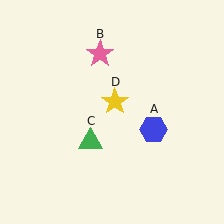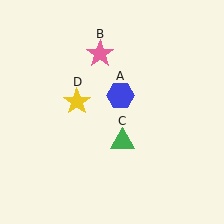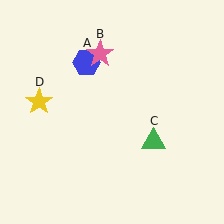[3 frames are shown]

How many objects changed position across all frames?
3 objects changed position: blue hexagon (object A), green triangle (object C), yellow star (object D).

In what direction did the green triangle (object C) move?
The green triangle (object C) moved right.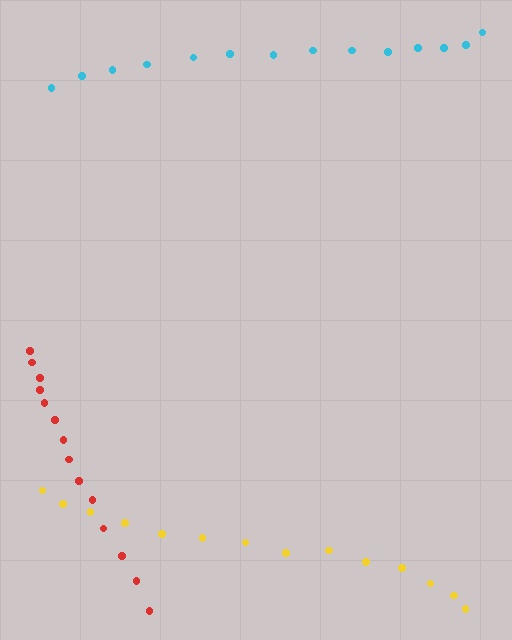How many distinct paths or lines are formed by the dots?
There are 3 distinct paths.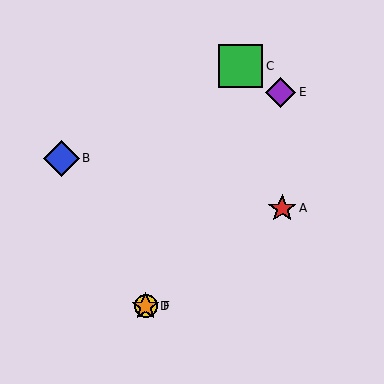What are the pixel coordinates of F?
Object F is at (146, 306).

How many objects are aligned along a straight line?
3 objects (D, E, F) are aligned along a straight line.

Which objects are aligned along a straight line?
Objects D, E, F are aligned along a straight line.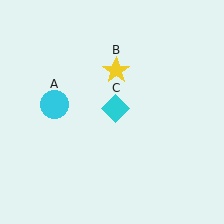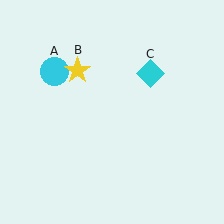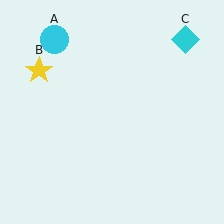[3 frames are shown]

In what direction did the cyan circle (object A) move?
The cyan circle (object A) moved up.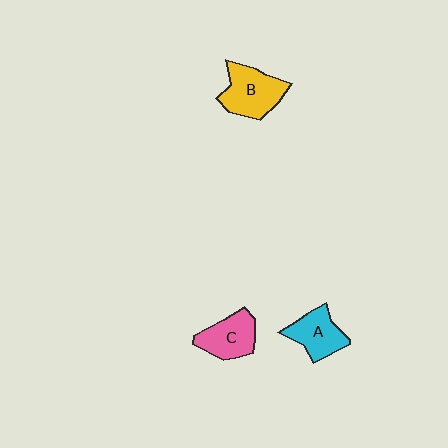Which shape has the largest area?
Shape B (yellow).